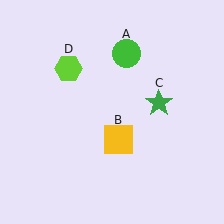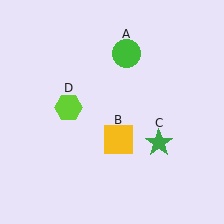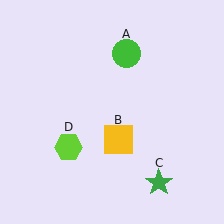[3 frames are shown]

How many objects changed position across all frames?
2 objects changed position: green star (object C), lime hexagon (object D).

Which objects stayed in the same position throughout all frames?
Green circle (object A) and yellow square (object B) remained stationary.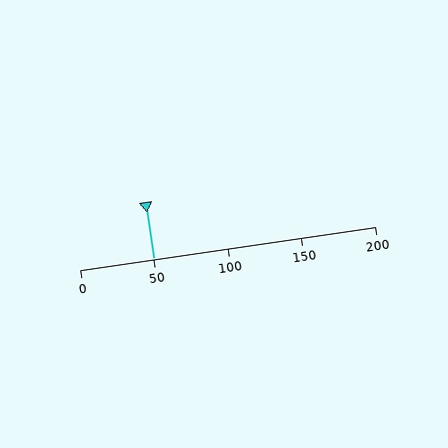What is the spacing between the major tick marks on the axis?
The major ticks are spaced 50 apart.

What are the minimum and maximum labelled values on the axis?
The axis runs from 0 to 200.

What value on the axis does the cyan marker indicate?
The marker indicates approximately 50.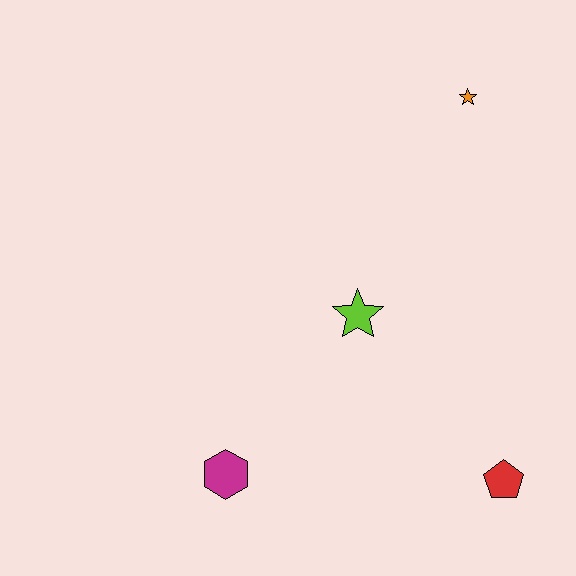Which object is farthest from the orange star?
The magenta hexagon is farthest from the orange star.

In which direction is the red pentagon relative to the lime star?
The red pentagon is below the lime star.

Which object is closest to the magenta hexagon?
The lime star is closest to the magenta hexagon.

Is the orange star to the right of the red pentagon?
No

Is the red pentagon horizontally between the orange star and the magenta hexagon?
No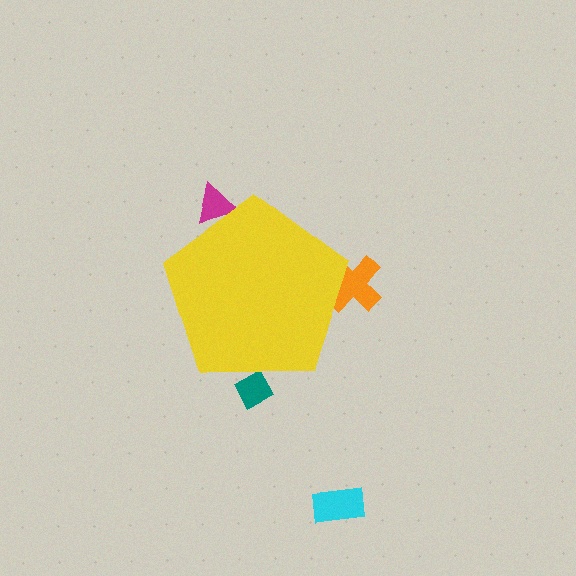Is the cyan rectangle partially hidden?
No, the cyan rectangle is fully visible.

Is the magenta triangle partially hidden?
Yes, the magenta triangle is partially hidden behind the yellow pentagon.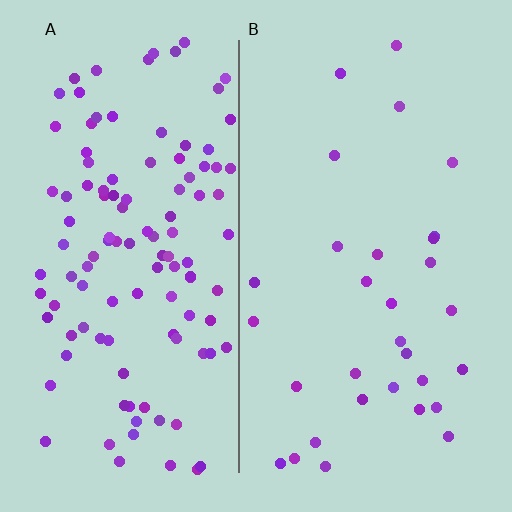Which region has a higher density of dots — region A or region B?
A (the left).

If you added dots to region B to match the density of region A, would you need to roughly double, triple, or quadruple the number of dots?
Approximately quadruple.